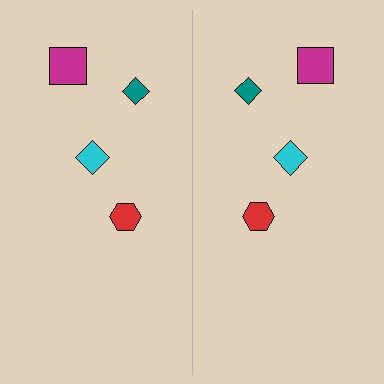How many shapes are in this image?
There are 8 shapes in this image.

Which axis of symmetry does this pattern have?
The pattern has a vertical axis of symmetry running through the center of the image.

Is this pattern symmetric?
Yes, this pattern has bilateral (reflection) symmetry.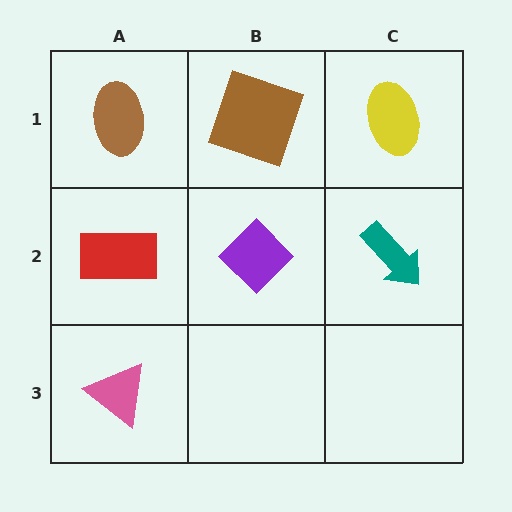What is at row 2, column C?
A teal arrow.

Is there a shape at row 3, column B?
No, that cell is empty.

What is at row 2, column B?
A purple diamond.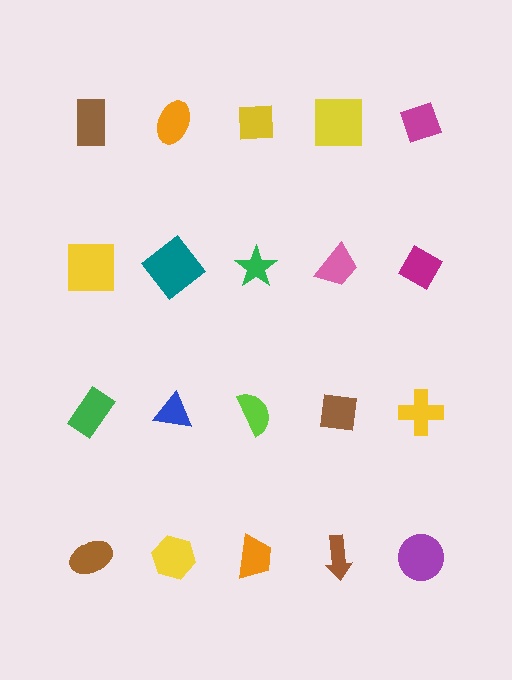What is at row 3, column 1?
A green rectangle.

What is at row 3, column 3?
A lime semicircle.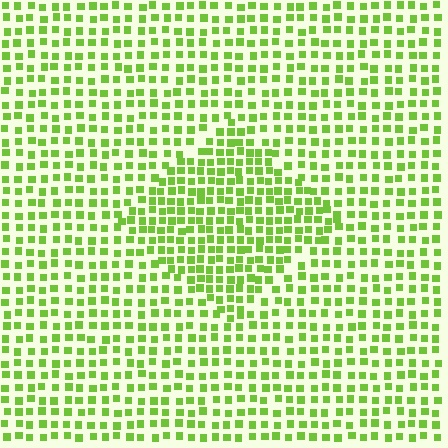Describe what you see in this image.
The image contains small lime elements arranged at two different densities. A diamond-shaped region is visible where the elements are more densely packed than the surrounding area.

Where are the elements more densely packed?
The elements are more densely packed inside the diamond boundary.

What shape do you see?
I see a diamond.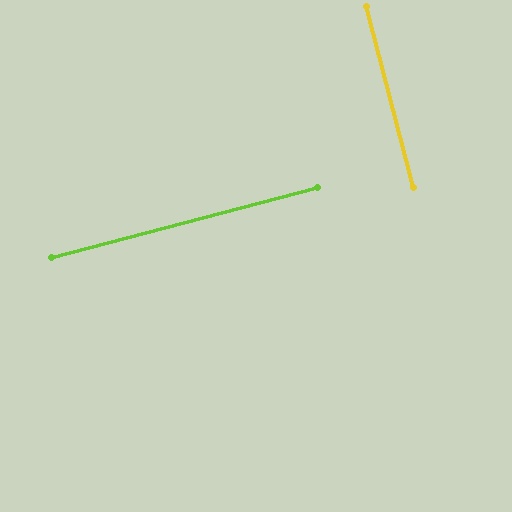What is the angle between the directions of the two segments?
Approximately 90 degrees.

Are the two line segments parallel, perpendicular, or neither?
Perpendicular — they meet at approximately 90°.